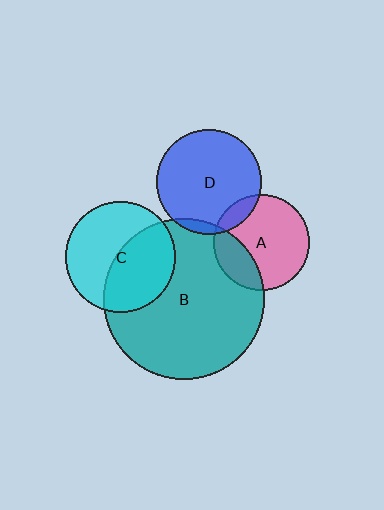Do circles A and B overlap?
Yes.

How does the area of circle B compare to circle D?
Approximately 2.3 times.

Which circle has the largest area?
Circle B (teal).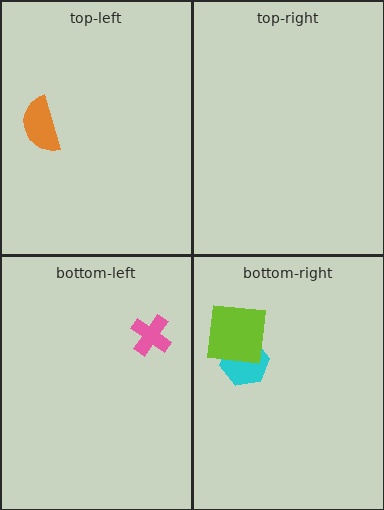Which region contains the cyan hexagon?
The bottom-right region.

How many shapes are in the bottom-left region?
1.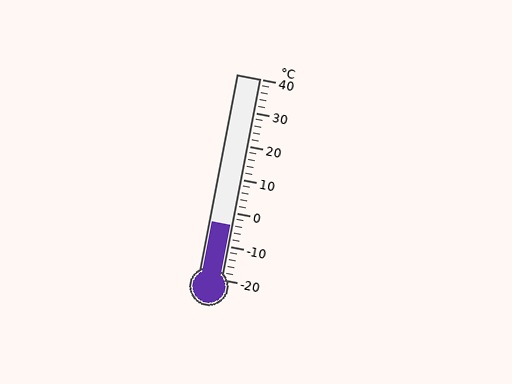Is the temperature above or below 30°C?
The temperature is below 30°C.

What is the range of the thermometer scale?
The thermometer scale ranges from -20°C to 40°C.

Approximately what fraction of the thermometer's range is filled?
The thermometer is filled to approximately 25% of its range.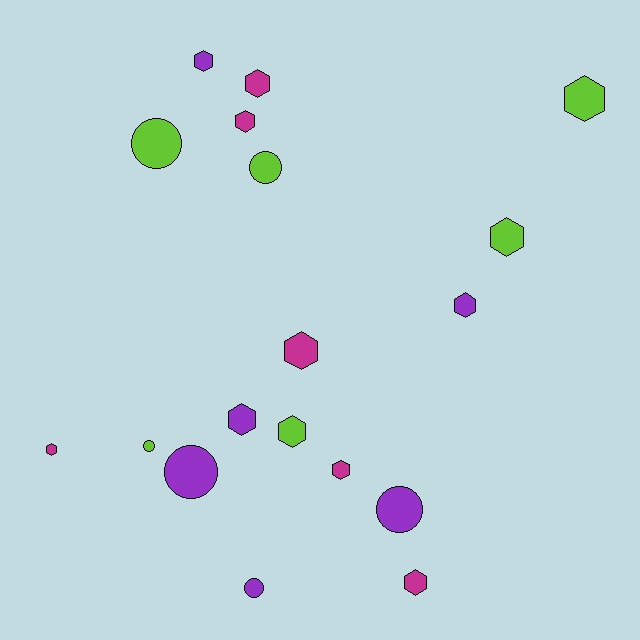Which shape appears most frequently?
Hexagon, with 12 objects.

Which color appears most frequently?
Purple, with 6 objects.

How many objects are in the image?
There are 18 objects.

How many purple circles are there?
There are 3 purple circles.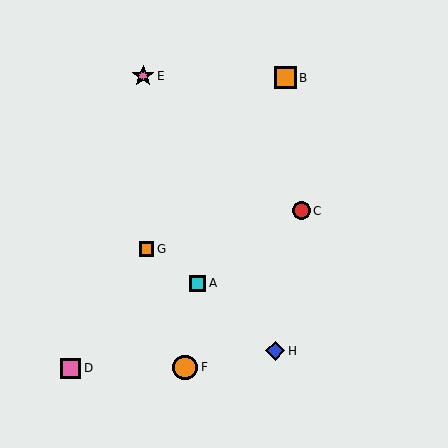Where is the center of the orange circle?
The center of the orange circle is at (185, 367).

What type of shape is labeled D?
Shape D is a pink square.